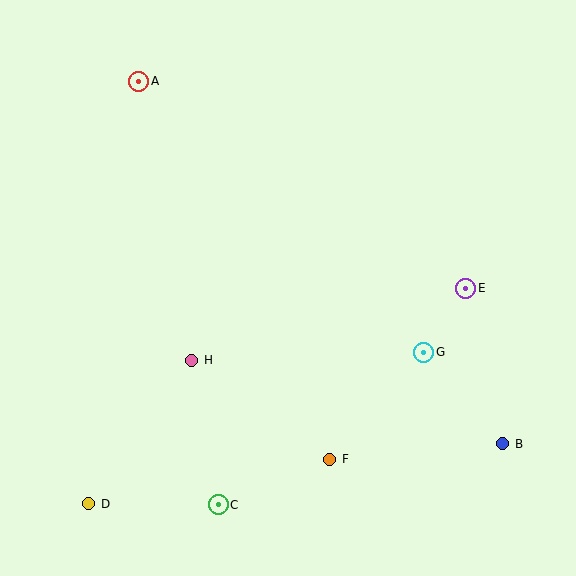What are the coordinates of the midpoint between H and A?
The midpoint between H and A is at (165, 221).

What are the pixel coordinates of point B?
Point B is at (503, 444).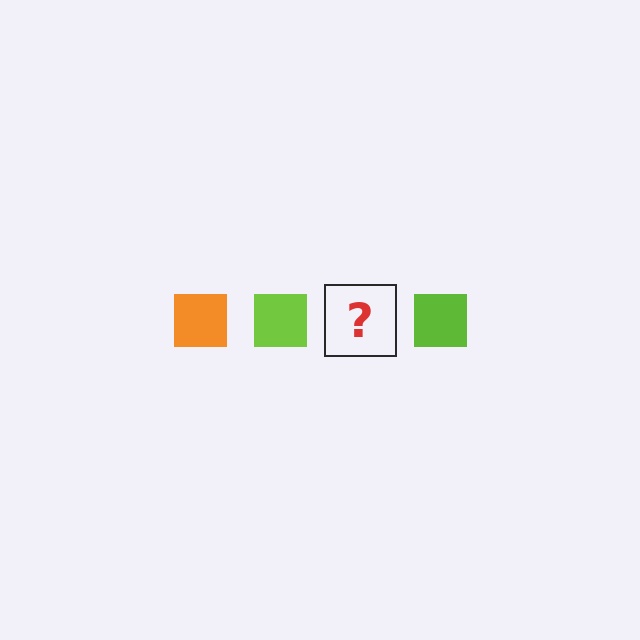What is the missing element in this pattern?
The missing element is an orange square.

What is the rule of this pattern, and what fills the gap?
The rule is that the pattern cycles through orange, lime squares. The gap should be filled with an orange square.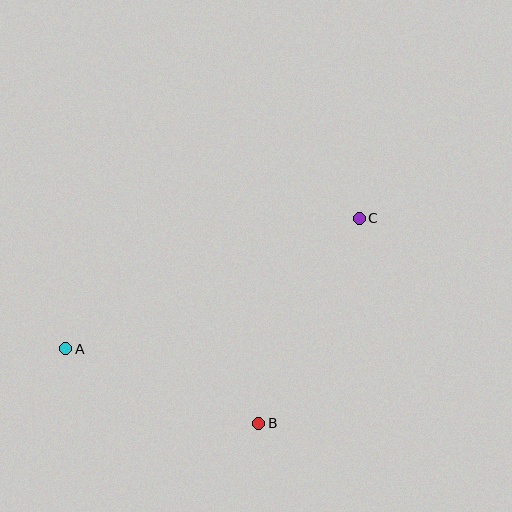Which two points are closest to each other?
Points A and B are closest to each other.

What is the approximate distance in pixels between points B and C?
The distance between B and C is approximately 228 pixels.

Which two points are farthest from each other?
Points A and C are farthest from each other.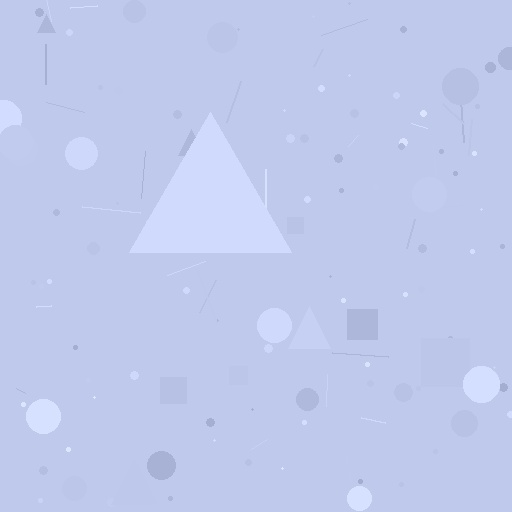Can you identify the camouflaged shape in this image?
The camouflaged shape is a triangle.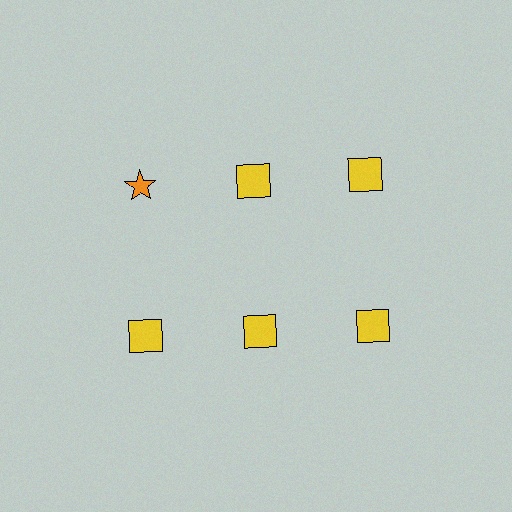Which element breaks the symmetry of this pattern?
The orange star in the top row, leftmost column breaks the symmetry. All other shapes are yellow squares.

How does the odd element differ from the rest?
It differs in both color (orange instead of yellow) and shape (star instead of square).